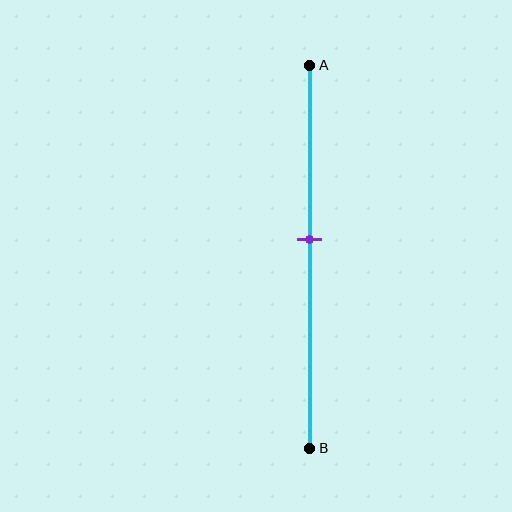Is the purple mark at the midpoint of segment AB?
No, the mark is at about 45% from A, not at the 50% midpoint.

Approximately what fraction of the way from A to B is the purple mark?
The purple mark is approximately 45% of the way from A to B.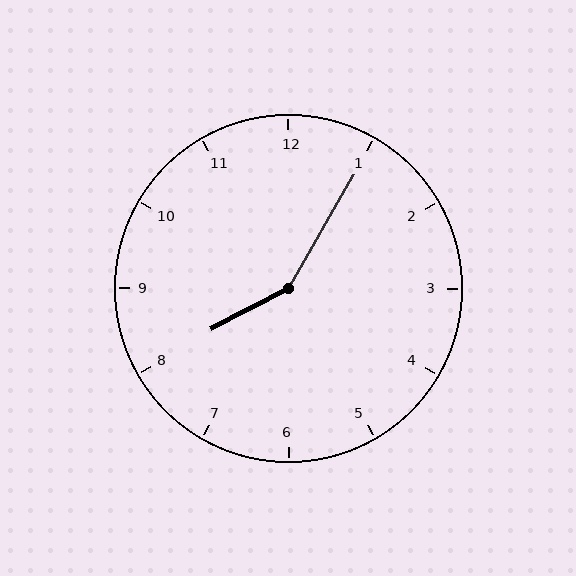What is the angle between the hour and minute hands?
Approximately 148 degrees.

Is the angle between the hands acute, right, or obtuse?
It is obtuse.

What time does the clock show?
8:05.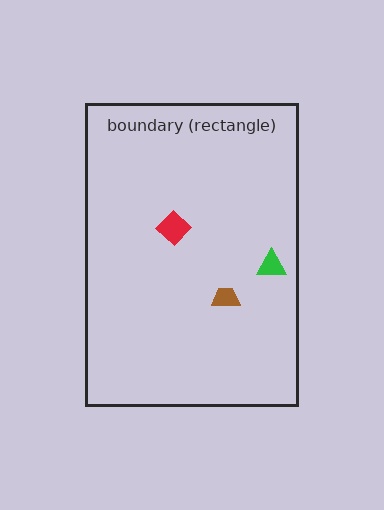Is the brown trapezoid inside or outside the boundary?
Inside.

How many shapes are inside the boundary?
3 inside, 0 outside.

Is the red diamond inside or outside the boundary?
Inside.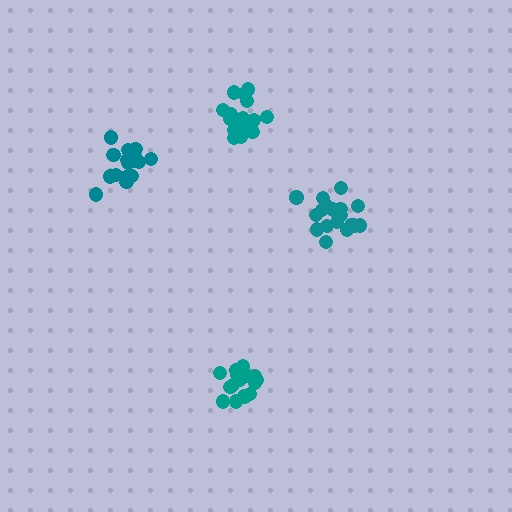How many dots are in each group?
Group 1: 15 dots, Group 2: 17 dots, Group 3: 21 dots, Group 4: 21 dots (74 total).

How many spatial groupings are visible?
There are 4 spatial groupings.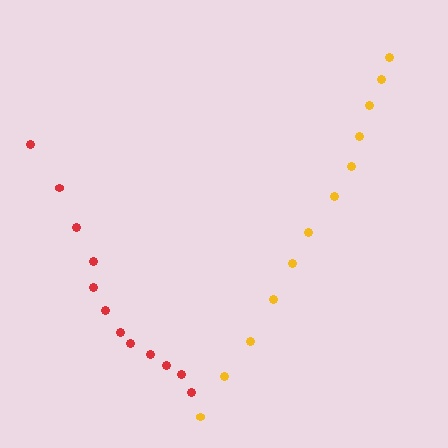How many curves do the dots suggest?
There are 2 distinct paths.